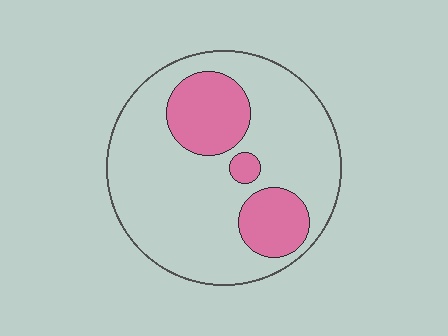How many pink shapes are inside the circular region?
3.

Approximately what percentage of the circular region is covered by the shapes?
Approximately 25%.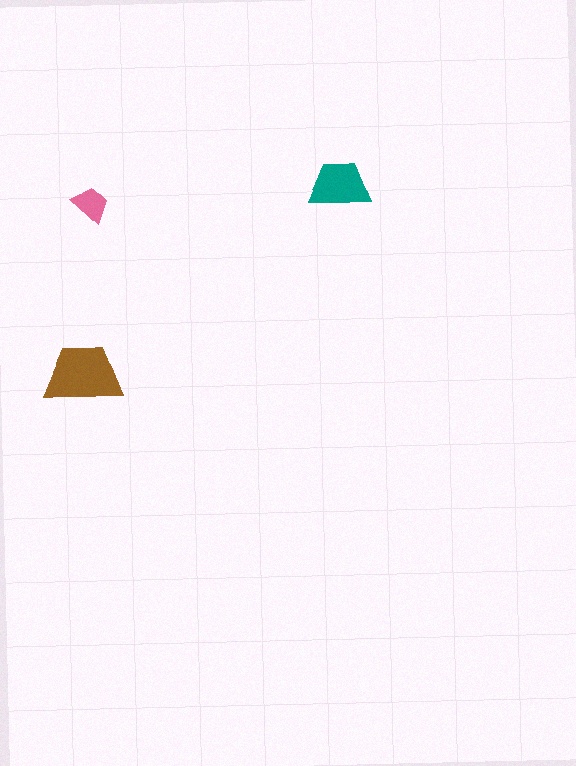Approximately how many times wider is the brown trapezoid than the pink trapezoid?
About 2 times wider.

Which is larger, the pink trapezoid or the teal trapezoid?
The teal one.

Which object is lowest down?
The brown trapezoid is bottommost.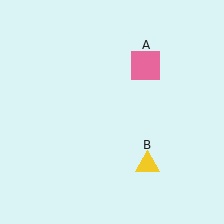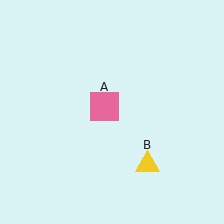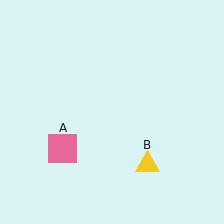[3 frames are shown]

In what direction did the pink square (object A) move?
The pink square (object A) moved down and to the left.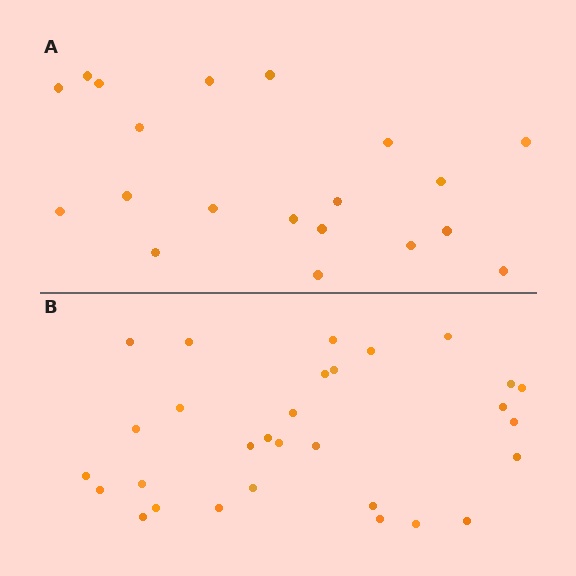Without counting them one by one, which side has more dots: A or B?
Region B (the bottom region) has more dots.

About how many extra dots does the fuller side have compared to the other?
Region B has roughly 10 or so more dots than region A.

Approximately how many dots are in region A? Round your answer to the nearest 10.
About 20 dots.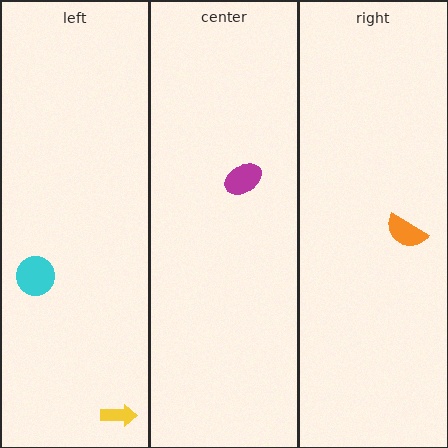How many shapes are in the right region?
1.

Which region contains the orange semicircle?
The right region.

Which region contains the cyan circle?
The left region.